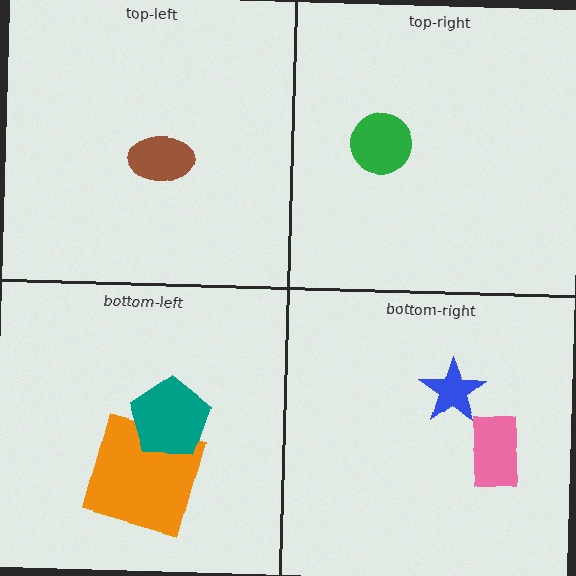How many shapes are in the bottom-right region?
2.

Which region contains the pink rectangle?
The bottom-right region.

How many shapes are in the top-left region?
1.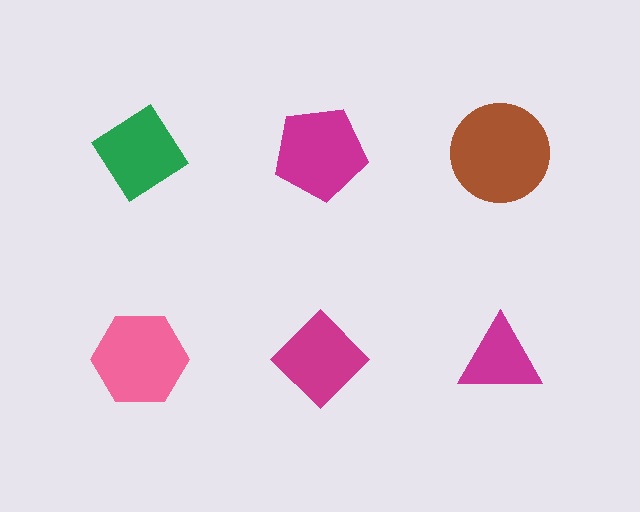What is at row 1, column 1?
A green diamond.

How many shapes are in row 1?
3 shapes.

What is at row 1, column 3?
A brown circle.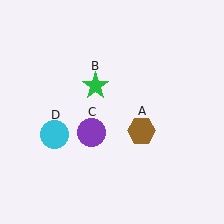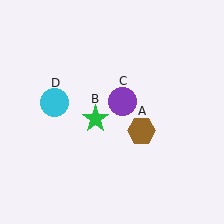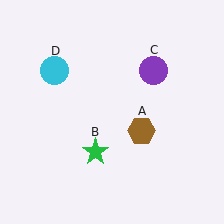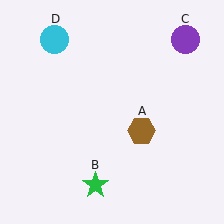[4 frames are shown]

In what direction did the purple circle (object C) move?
The purple circle (object C) moved up and to the right.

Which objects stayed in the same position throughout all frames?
Brown hexagon (object A) remained stationary.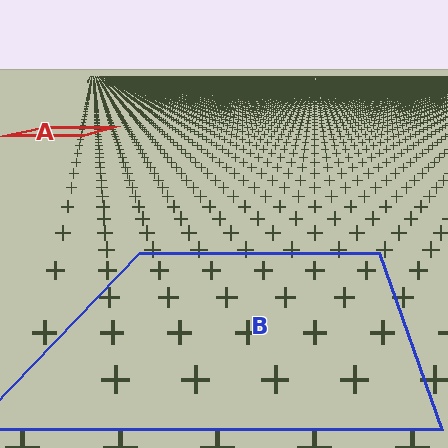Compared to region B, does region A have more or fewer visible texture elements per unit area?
Region A has more texture elements per unit area — they are packed more densely because it is farther away.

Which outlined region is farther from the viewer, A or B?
Region A is farther from the viewer — the texture elements inside it appear smaller and more densely packed.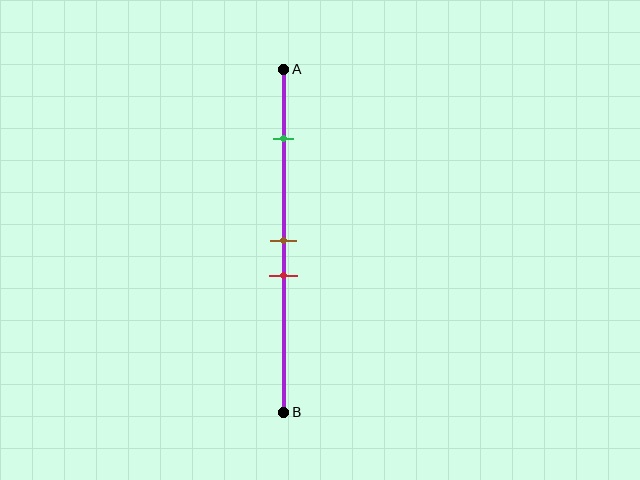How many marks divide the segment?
There are 3 marks dividing the segment.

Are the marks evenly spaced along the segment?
No, the marks are not evenly spaced.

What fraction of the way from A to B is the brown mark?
The brown mark is approximately 50% (0.5) of the way from A to B.